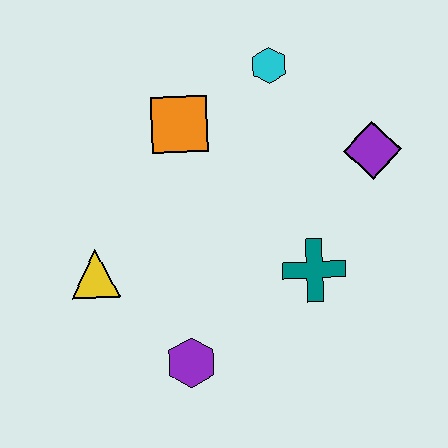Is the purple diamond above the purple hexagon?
Yes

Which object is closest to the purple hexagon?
The yellow triangle is closest to the purple hexagon.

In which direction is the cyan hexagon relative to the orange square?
The cyan hexagon is to the right of the orange square.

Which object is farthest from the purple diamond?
The yellow triangle is farthest from the purple diamond.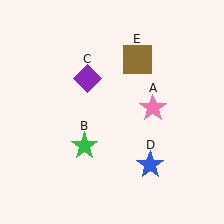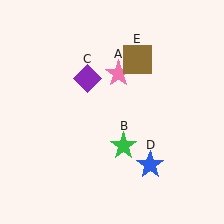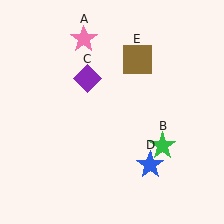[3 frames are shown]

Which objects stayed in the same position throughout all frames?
Purple diamond (object C) and blue star (object D) and brown square (object E) remained stationary.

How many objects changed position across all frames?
2 objects changed position: pink star (object A), green star (object B).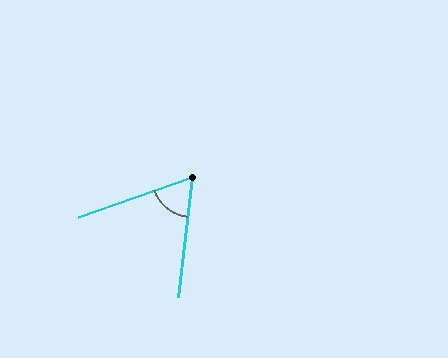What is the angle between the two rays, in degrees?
Approximately 64 degrees.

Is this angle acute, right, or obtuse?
It is acute.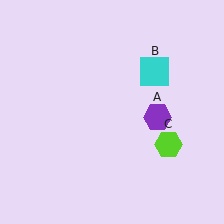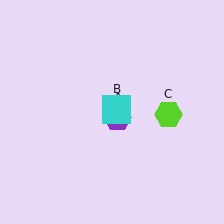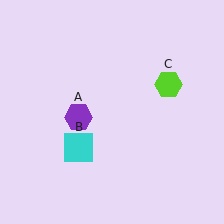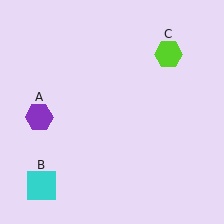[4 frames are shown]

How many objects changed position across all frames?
3 objects changed position: purple hexagon (object A), cyan square (object B), lime hexagon (object C).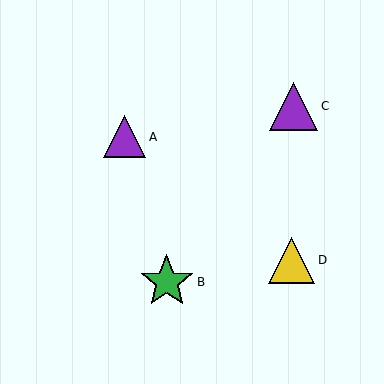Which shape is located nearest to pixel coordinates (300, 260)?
The yellow triangle (labeled D) at (292, 260) is nearest to that location.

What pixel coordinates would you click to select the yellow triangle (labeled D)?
Click at (292, 260) to select the yellow triangle D.